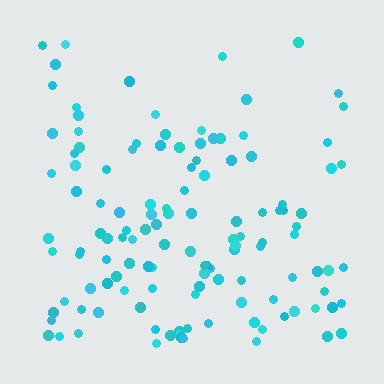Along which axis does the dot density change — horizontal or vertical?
Vertical.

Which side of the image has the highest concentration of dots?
The bottom.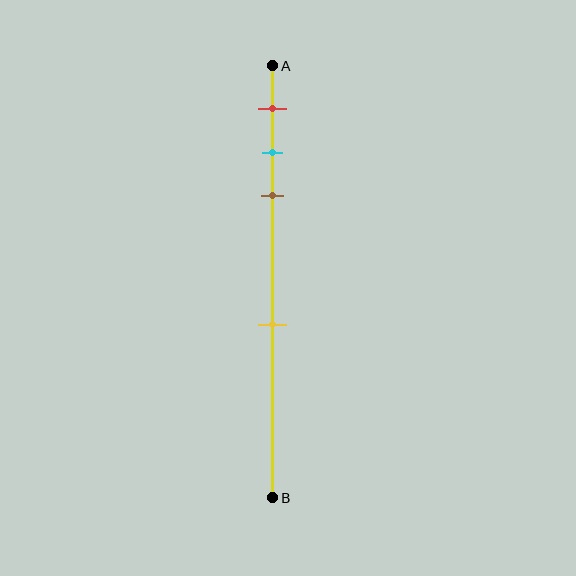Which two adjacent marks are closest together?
The cyan and brown marks are the closest adjacent pair.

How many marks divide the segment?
There are 4 marks dividing the segment.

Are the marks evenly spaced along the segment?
No, the marks are not evenly spaced.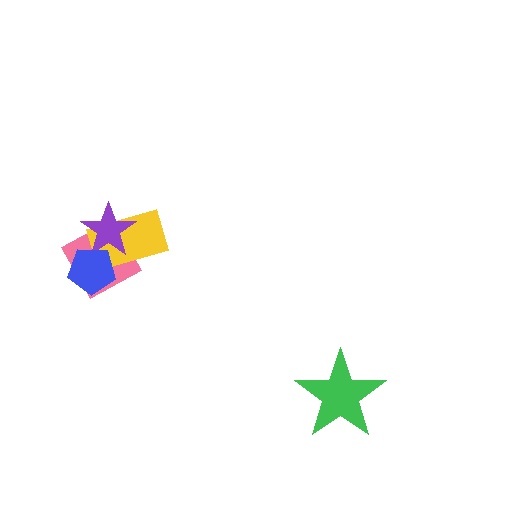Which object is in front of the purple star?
The blue pentagon is in front of the purple star.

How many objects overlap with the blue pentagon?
3 objects overlap with the blue pentagon.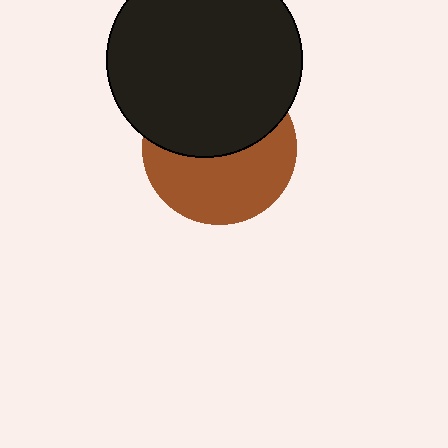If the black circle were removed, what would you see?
You would see the complete brown circle.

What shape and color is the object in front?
The object in front is a black circle.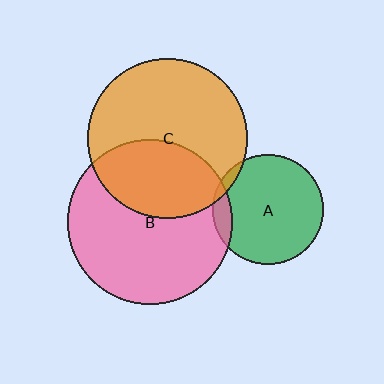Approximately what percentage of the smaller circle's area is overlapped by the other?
Approximately 35%.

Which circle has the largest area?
Circle B (pink).